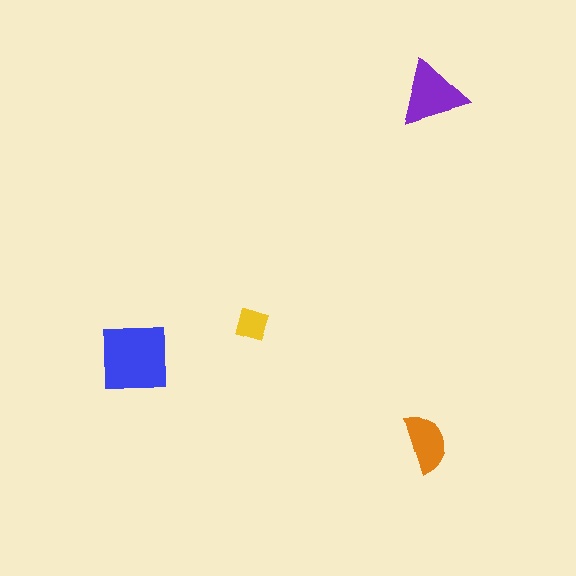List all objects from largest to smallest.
The blue square, the purple triangle, the orange semicircle, the yellow diamond.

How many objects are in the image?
There are 4 objects in the image.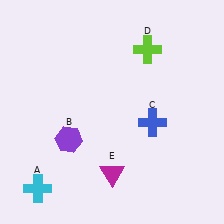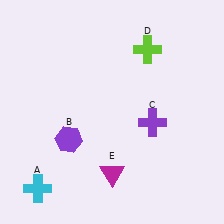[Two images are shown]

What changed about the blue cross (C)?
In Image 1, C is blue. In Image 2, it changed to purple.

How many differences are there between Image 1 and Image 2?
There is 1 difference between the two images.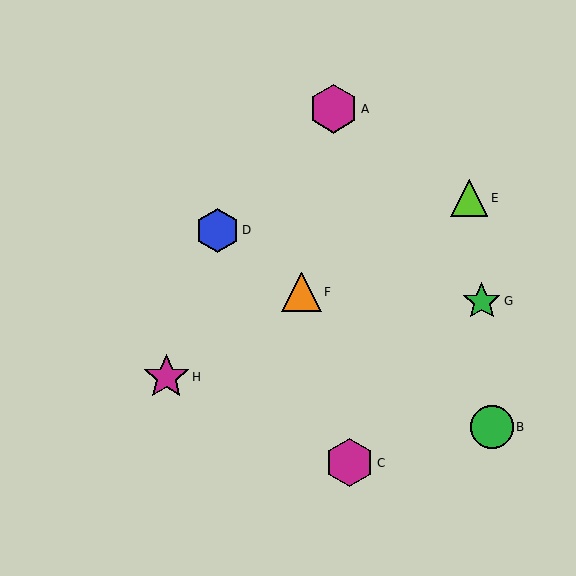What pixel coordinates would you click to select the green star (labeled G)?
Click at (482, 301) to select the green star G.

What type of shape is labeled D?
Shape D is a blue hexagon.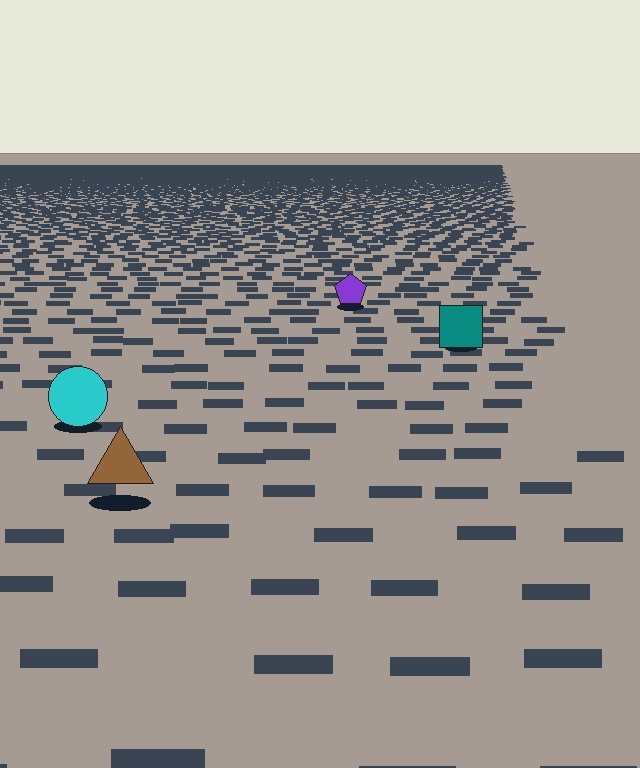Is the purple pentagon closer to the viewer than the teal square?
No. The teal square is closer — you can tell from the texture gradient: the ground texture is coarser near it.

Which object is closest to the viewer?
The brown triangle is closest. The texture marks near it are larger and more spread out.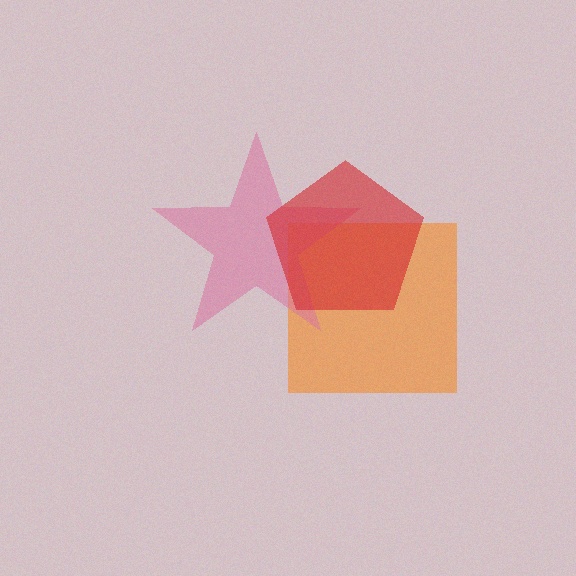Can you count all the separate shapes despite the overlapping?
Yes, there are 3 separate shapes.